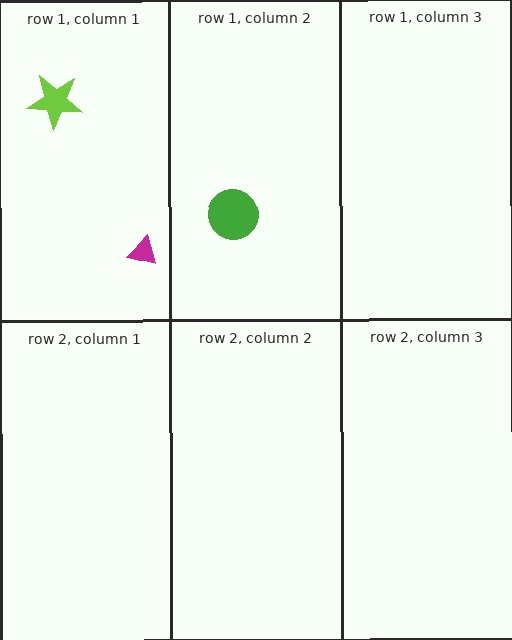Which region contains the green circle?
The row 1, column 2 region.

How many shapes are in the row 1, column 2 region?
1.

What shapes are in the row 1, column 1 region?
The magenta triangle, the lime star.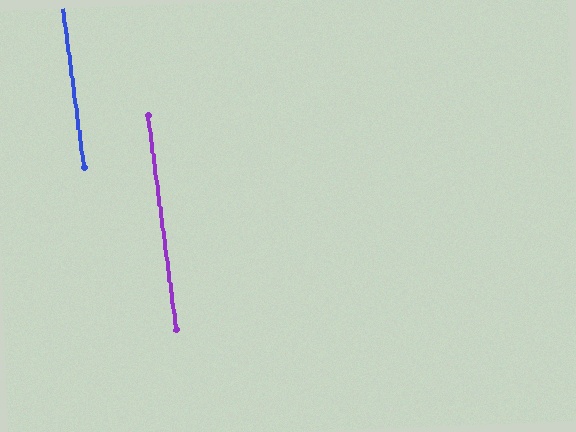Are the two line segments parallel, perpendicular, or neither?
Parallel — their directions differ by only 0.2°.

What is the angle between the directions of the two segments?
Approximately 0 degrees.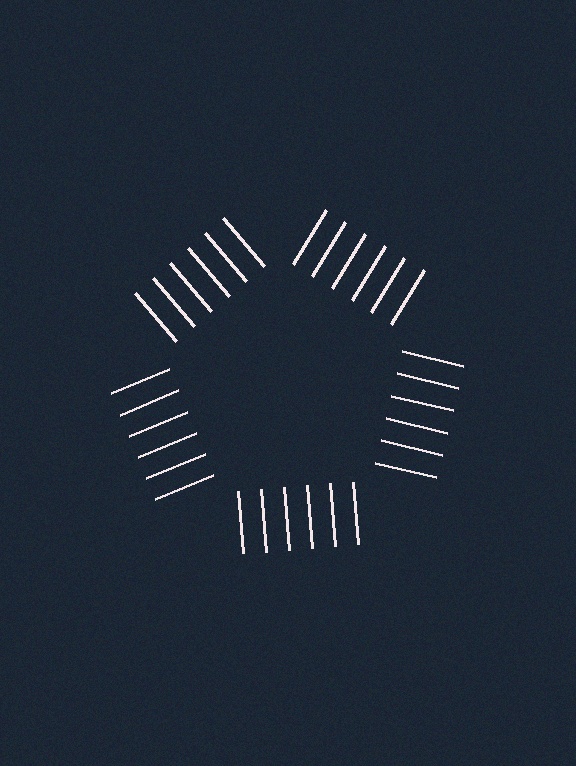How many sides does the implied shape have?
5 sides — the line-ends trace a pentagon.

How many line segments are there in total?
30 — 6 along each of the 5 edges.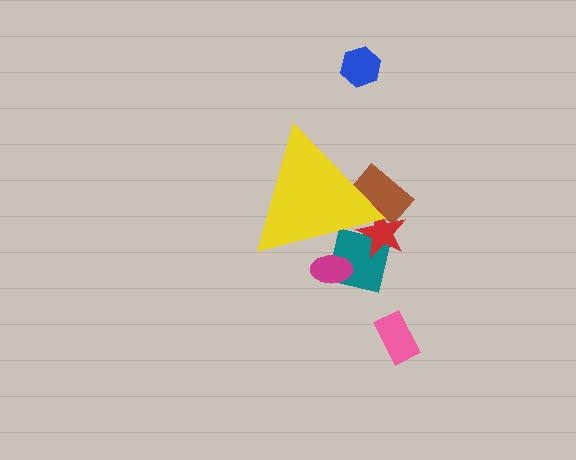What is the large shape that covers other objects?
A yellow triangle.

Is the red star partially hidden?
Yes, the red star is partially hidden behind the yellow triangle.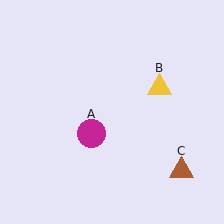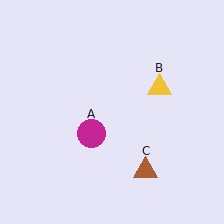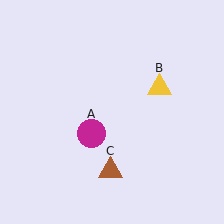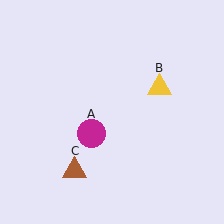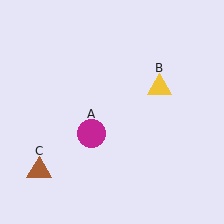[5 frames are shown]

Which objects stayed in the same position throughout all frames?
Magenta circle (object A) and yellow triangle (object B) remained stationary.